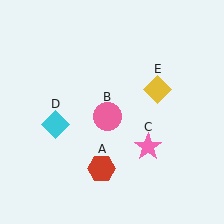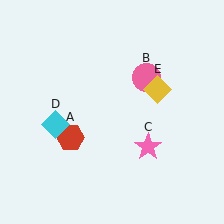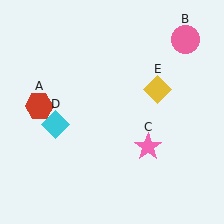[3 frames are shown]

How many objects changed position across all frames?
2 objects changed position: red hexagon (object A), pink circle (object B).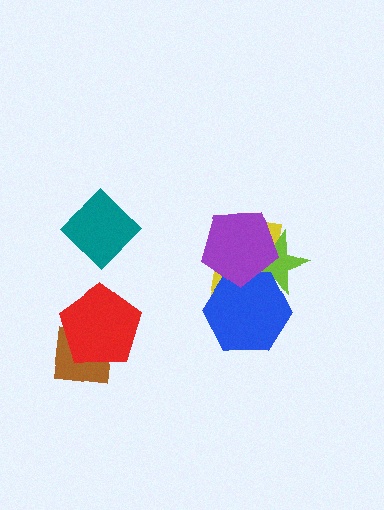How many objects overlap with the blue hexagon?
3 objects overlap with the blue hexagon.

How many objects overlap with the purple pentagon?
3 objects overlap with the purple pentagon.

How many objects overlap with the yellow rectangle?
3 objects overlap with the yellow rectangle.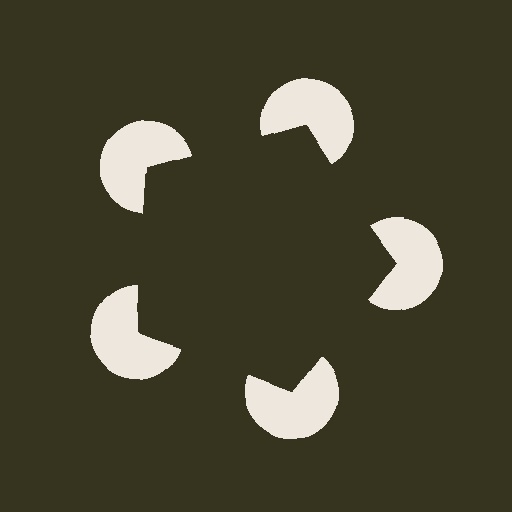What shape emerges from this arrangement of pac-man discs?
An illusory pentagon — its edges are inferred from the aligned wedge cuts in the pac-man discs, not physically drawn.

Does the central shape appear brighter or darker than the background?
It typically appears slightly darker than the background, even though no actual brightness change is drawn.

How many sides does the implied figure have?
5 sides.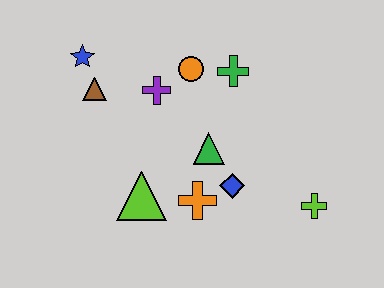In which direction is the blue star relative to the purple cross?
The blue star is to the left of the purple cross.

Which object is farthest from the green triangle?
The blue star is farthest from the green triangle.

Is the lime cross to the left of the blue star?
No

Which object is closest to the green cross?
The orange circle is closest to the green cross.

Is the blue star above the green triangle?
Yes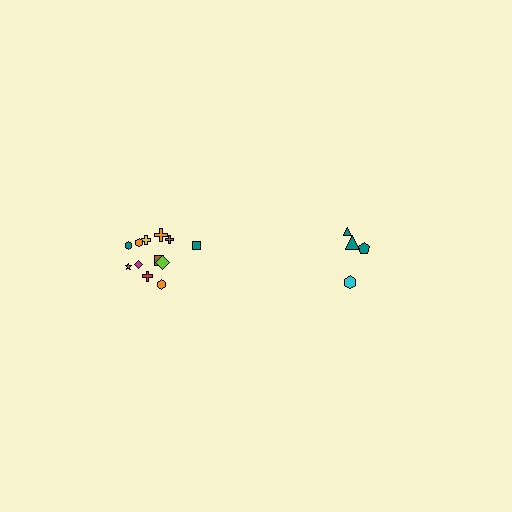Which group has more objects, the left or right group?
The left group.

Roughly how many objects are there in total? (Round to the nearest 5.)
Roughly 15 objects in total.